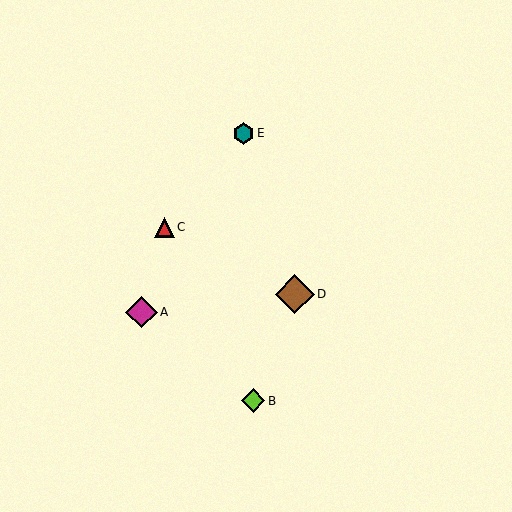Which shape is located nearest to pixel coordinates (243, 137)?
The teal hexagon (labeled E) at (243, 133) is nearest to that location.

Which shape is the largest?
The brown diamond (labeled D) is the largest.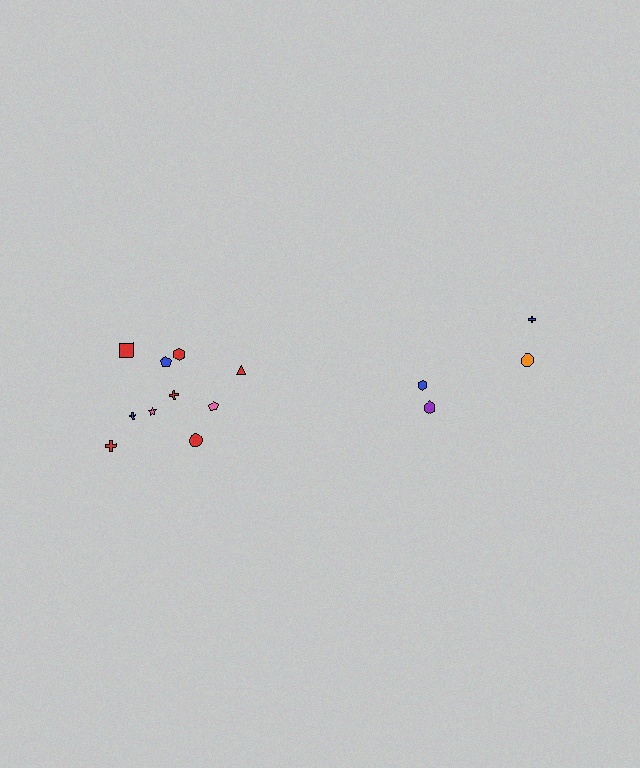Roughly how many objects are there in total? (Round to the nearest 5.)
Roughly 15 objects in total.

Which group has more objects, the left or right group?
The left group.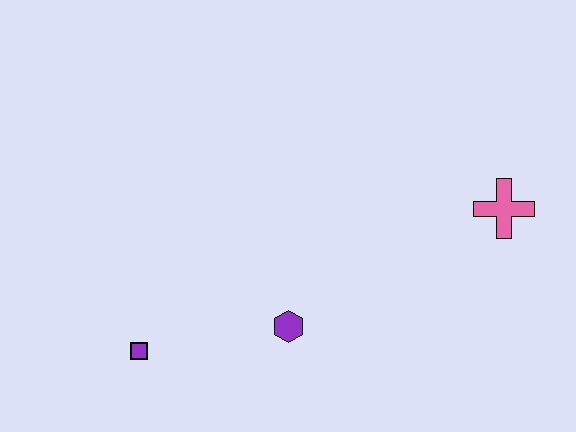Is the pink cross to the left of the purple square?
No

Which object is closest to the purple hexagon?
The purple square is closest to the purple hexagon.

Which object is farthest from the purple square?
The pink cross is farthest from the purple square.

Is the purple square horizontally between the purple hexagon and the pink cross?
No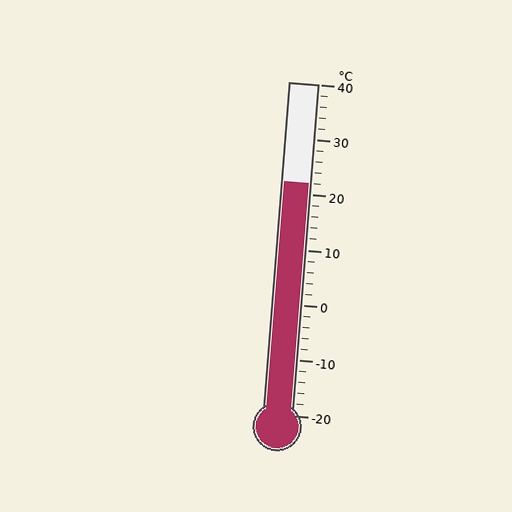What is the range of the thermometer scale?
The thermometer scale ranges from -20°C to 40°C.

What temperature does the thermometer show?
The thermometer shows approximately 22°C.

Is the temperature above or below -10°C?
The temperature is above -10°C.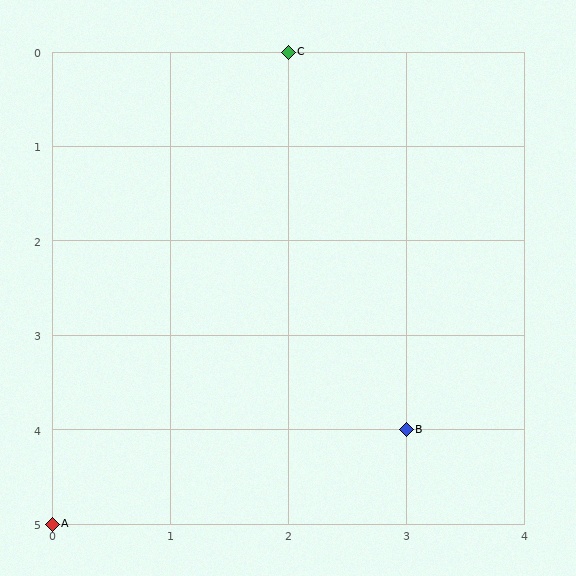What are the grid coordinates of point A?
Point A is at grid coordinates (0, 5).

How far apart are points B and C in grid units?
Points B and C are 1 column and 4 rows apart (about 4.1 grid units diagonally).